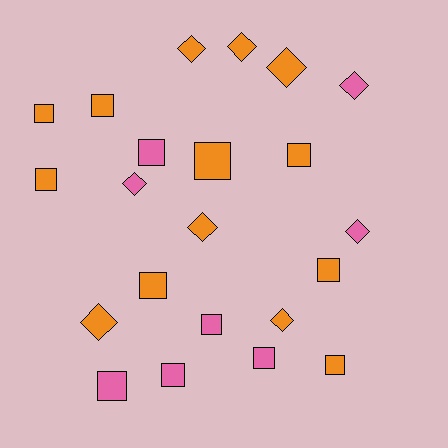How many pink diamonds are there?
There are 3 pink diamonds.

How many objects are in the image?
There are 22 objects.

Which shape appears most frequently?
Square, with 13 objects.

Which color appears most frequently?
Orange, with 14 objects.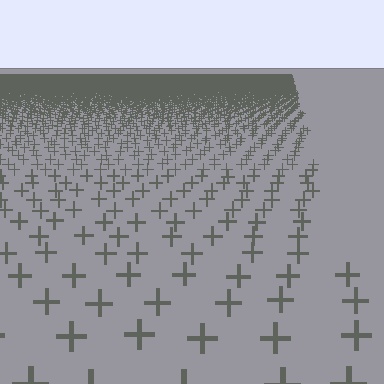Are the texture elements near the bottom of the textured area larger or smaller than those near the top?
Larger. Near the bottom, elements are closer to the viewer and appear at a bigger on-screen size.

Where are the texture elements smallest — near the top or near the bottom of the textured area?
Near the top.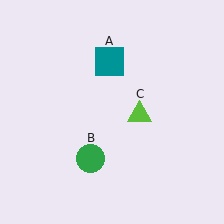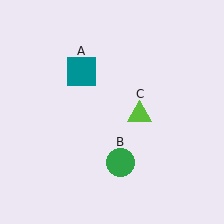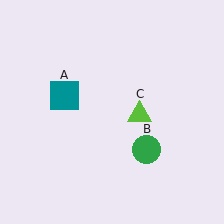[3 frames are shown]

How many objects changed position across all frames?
2 objects changed position: teal square (object A), green circle (object B).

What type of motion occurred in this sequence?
The teal square (object A), green circle (object B) rotated counterclockwise around the center of the scene.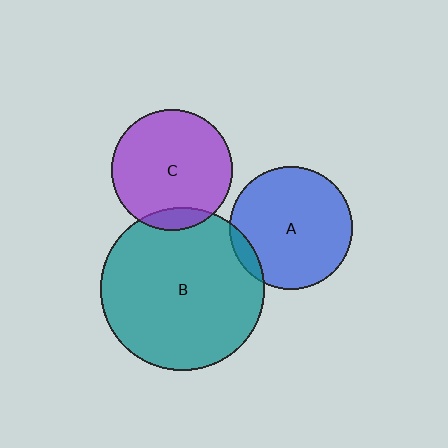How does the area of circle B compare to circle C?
Approximately 1.8 times.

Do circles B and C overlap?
Yes.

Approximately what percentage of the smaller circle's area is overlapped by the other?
Approximately 10%.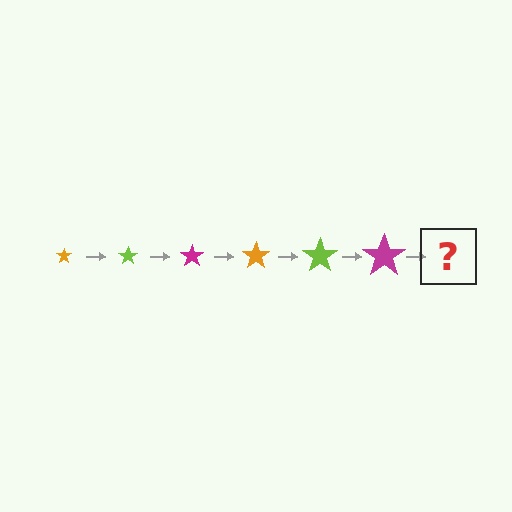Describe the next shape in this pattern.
It should be an orange star, larger than the previous one.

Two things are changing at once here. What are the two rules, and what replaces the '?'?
The two rules are that the star grows larger each step and the color cycles through orange, lime, and magenta. The '?' should be an orange star, larger than the previous one.